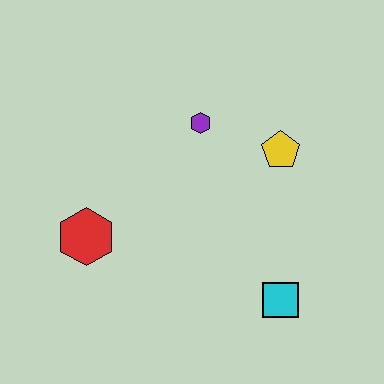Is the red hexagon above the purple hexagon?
No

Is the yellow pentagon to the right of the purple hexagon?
Yes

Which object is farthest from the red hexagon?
The yellow pentagon is farthest from the red hexagon.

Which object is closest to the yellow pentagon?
The purple hexagon is closest to the yellow pentagon.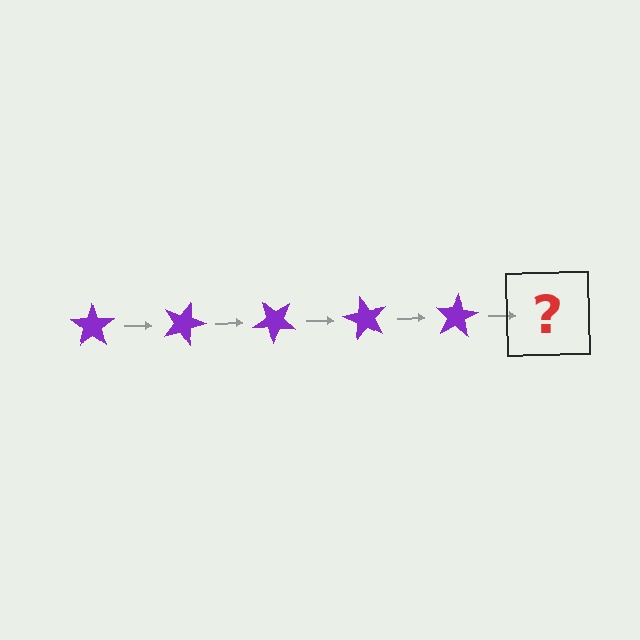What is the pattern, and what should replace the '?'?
The pattern is that the star rotates 20 degrees each step. The '?' should be a purple star rotated 100 degrees.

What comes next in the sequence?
The next element should be a purple star rotated 100 degrees.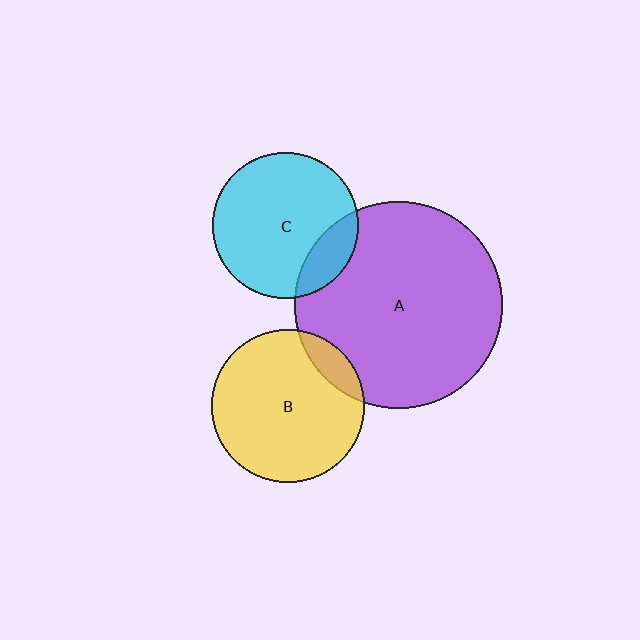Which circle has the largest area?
Circle A (purple).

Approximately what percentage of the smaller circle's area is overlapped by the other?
Approximately 10%.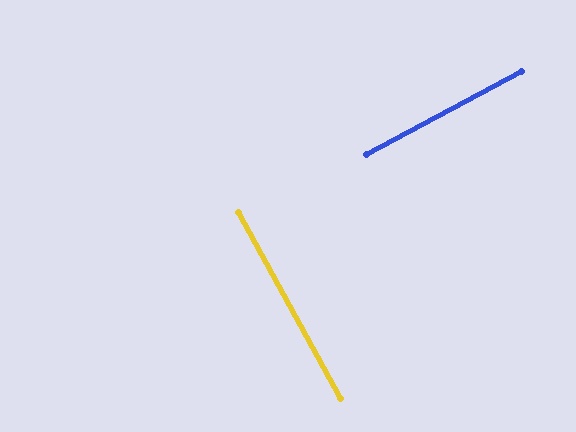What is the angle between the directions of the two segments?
Approximately 90 degrees.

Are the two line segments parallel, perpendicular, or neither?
Perpendicular — they meet at approximately 90°.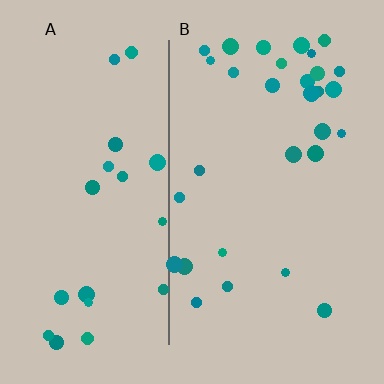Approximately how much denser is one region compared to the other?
Approximately 1.4× — region B over region A.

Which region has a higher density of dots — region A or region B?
B (the right).